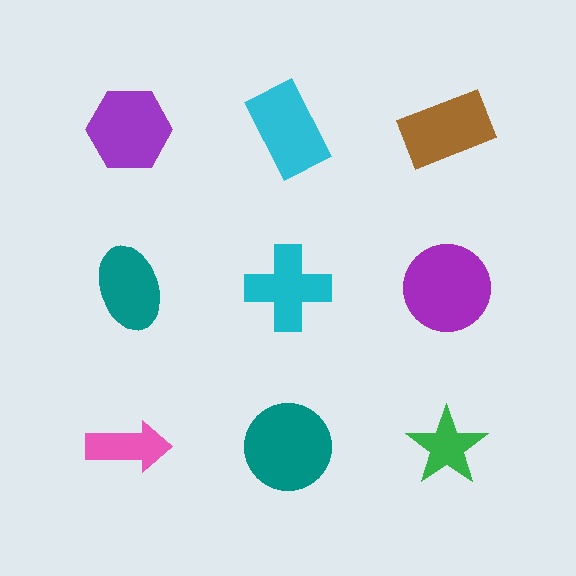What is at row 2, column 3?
A purple circle.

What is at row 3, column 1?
A pink arrow.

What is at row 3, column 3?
A green star.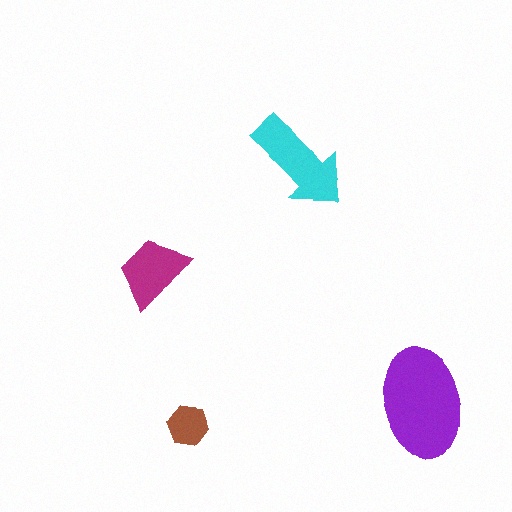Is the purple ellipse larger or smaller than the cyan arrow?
Larger.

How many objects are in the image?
There are 4 objects in the image.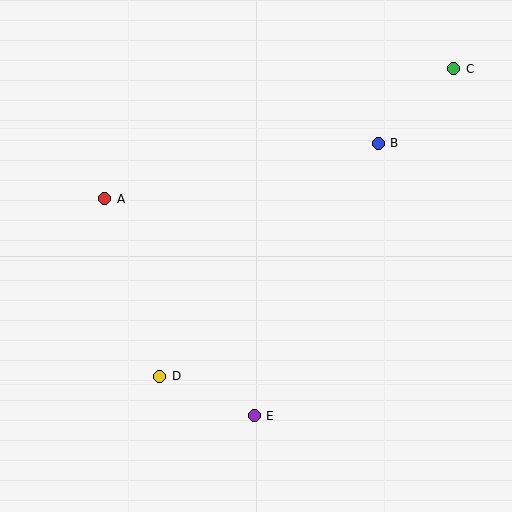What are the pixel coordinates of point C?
Point C is at (454, 69).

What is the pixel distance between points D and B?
The distance between D and B is 320 pixels.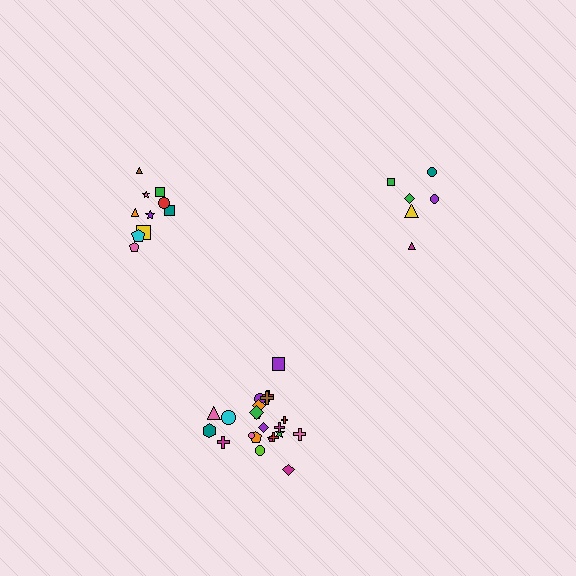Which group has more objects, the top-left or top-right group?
The top-left group.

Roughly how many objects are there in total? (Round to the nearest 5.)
Roughly 40 objects in total.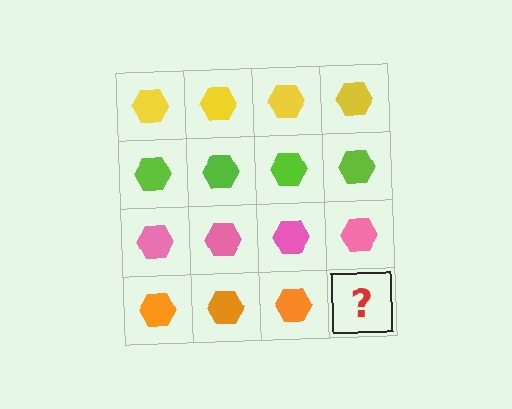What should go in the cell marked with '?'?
The missing cell should contain an orange hexagon.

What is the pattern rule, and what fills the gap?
The rule is that each row has a consistent color. The gap should be filled with an orange hexagon.